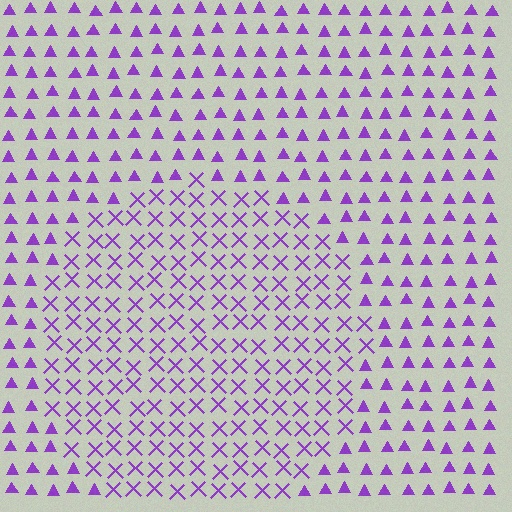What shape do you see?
I see a circle.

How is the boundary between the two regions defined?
The boundary is defined by a change in element shape: X marks inside vs. triangles outside. All elements share the same color and spacing.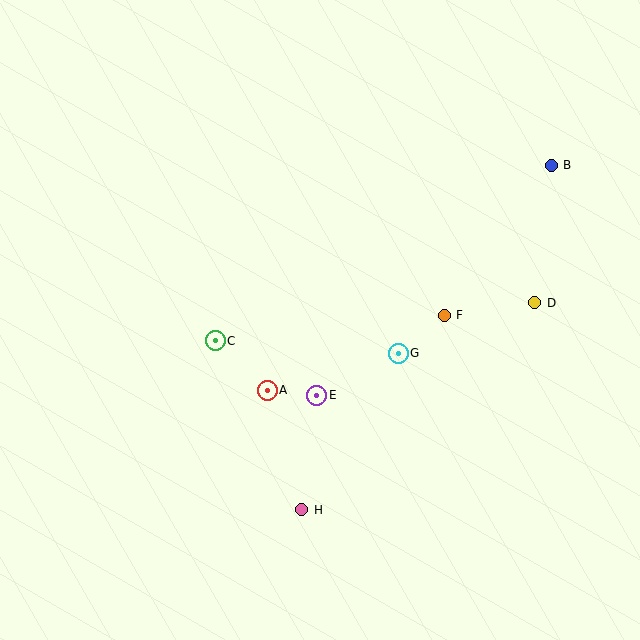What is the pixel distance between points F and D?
The distance between F and D is 91 pixels.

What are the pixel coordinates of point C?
Point C is at (215, 341).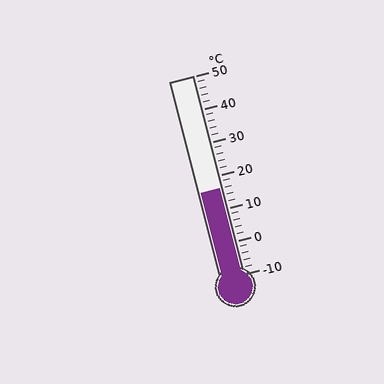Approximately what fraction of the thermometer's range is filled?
The thermometer is filled to approximately 45% of its range.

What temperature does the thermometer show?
The thermometer shows approximately 16°C.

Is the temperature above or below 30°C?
The temperature is below 30°C.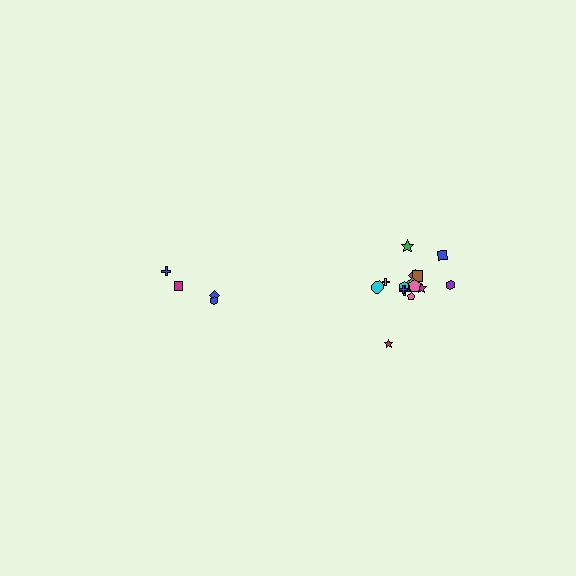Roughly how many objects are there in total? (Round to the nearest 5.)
Roughly 20 objects in total.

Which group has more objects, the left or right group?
The right group.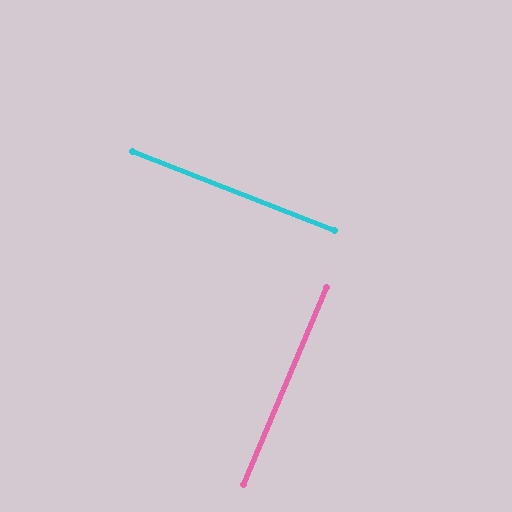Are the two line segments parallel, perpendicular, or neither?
Perpendicular — they meet at approximately 88°.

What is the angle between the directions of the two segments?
Approximately 88 degrees.